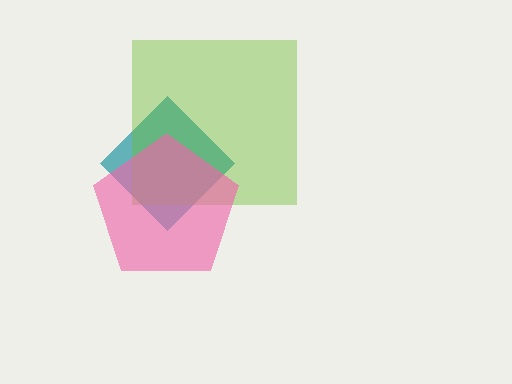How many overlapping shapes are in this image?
There are 3 overlapping shapes in the image.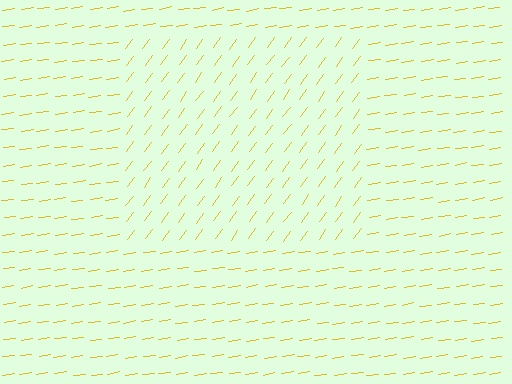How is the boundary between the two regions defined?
The boundary is defined purely by a change in line orientation (approximately 45 degrees difference). All lines are the same color and thickness.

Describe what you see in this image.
The image is filled with small yellow line segments. A rectangle region in the image has lines oriented differently from the surrounding lines, creating a visible texture boundary.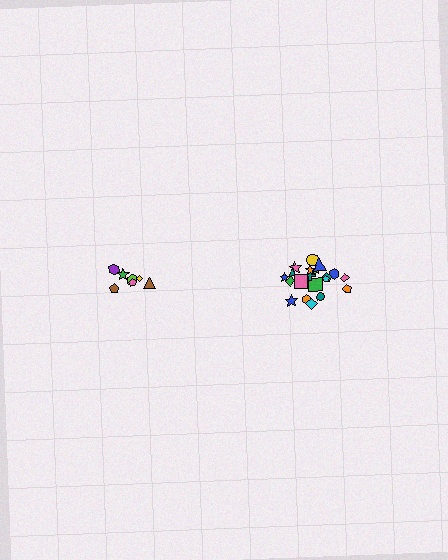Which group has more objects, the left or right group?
The right group.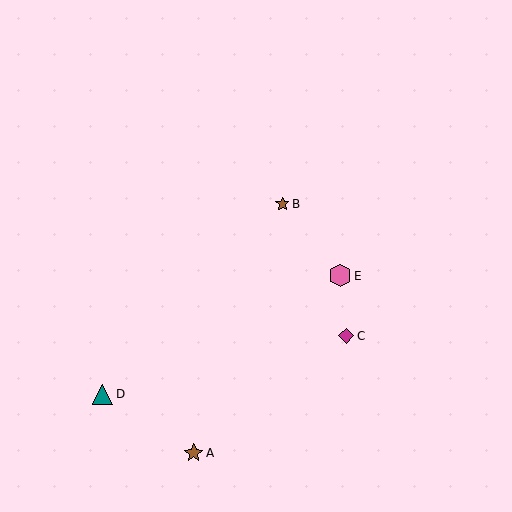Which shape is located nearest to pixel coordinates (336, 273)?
The pink hexagon (labeled E) at (340, 276) is nearest to that location.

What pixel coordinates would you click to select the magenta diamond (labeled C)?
Click at (346, 336) to select the magenta diamond C.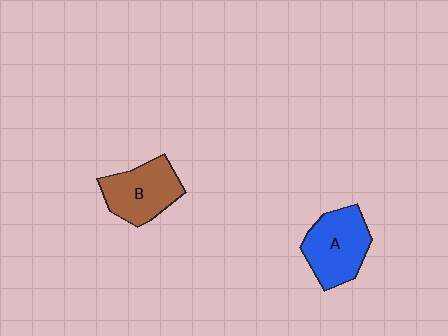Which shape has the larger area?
Shape A (blue).